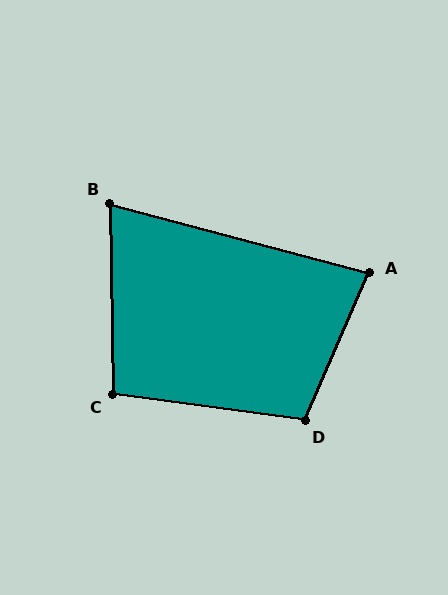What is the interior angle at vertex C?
Approximately 98 degrees (obtuse).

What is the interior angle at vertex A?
Approximately 82 degrees (acute).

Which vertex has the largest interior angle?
D, at approximately 106 degrees.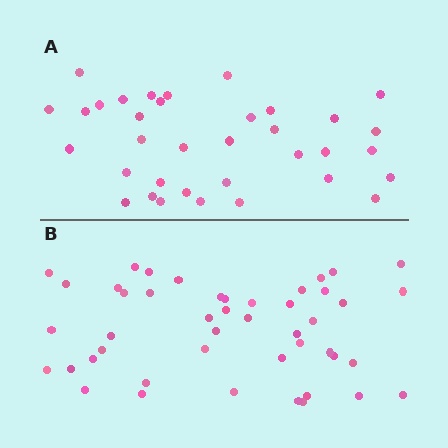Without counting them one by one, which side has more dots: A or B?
Region B (the bottom region) has more dots.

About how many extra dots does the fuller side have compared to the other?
Region B has roughly 12 or so more dots than region A.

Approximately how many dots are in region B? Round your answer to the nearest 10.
About 50 dots. (The exact count is 46, which rounds to 50.)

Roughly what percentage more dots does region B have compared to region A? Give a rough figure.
About 30% more.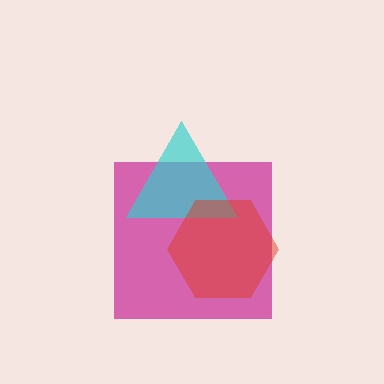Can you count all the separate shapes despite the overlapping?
Yes, there are 3 separate shapes.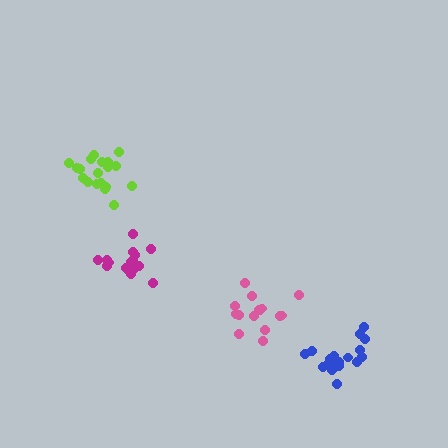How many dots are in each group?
Group 1: 17 dots, Group 2: 16 dots, Group 3: 15 dots, Group 4: 19 dots (67 total).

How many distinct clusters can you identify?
There are 4 distinct clusters.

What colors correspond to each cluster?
The clusters are colored: blue, magenta, pink, lime.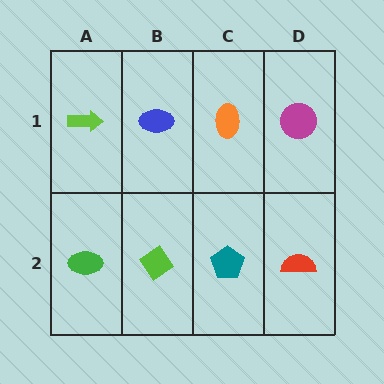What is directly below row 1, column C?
A teal pentagon.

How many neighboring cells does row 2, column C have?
3.